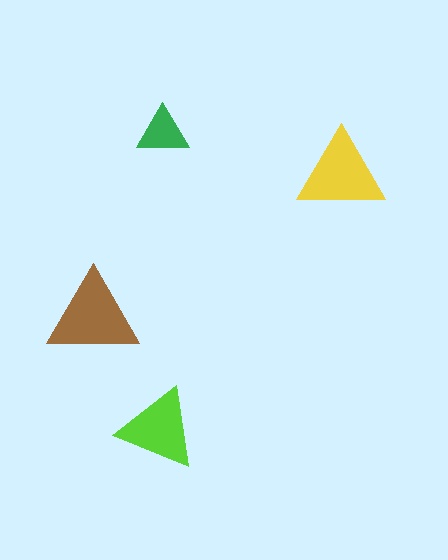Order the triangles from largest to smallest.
the brown one, the yellow one, the lime one, the green one.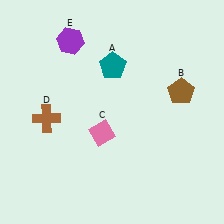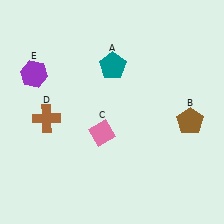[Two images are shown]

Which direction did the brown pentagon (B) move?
The brown pentagon (B) moved down.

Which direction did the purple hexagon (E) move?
The purple hexagon (E) moved left.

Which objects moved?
The objects that moved are: the brown pentagon (B), the purple hexagon (E).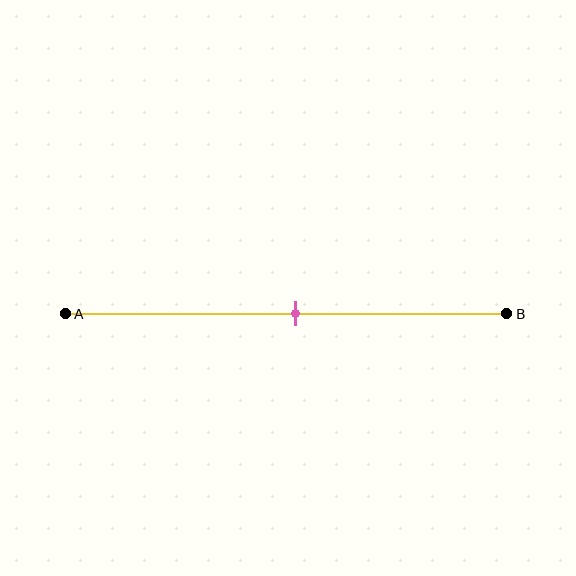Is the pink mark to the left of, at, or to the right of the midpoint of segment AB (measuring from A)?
The pink mark is approximately at the midpoint of segment AB.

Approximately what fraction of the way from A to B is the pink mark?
The pink mark is approximately 50% of the way from A to B.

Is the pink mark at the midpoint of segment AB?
Yes, the mark is approximately at the midpoint.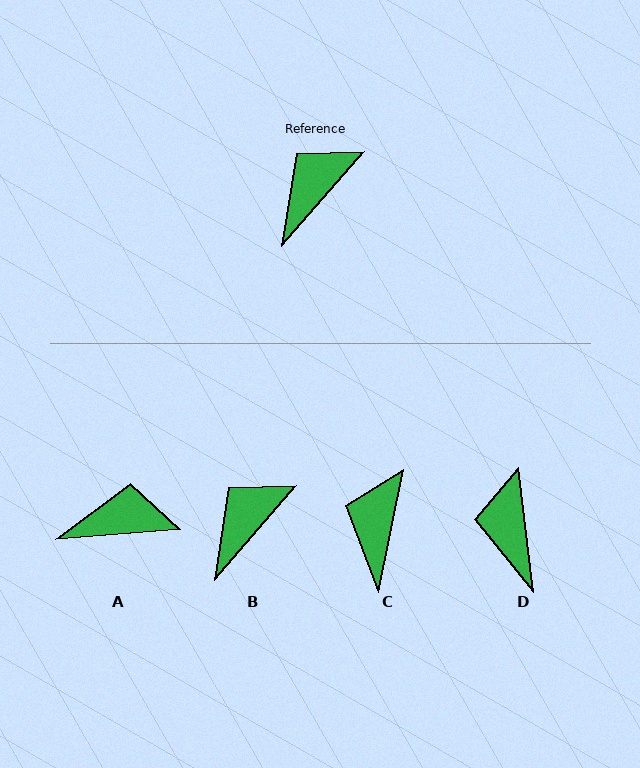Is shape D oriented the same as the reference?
No, it is off by about 48 degrees.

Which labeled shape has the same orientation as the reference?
B.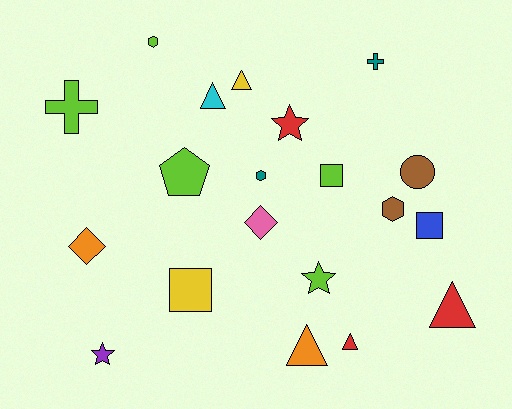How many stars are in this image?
There are 3 stars.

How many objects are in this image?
There are 20 objects.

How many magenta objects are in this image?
There are no magenta objects.